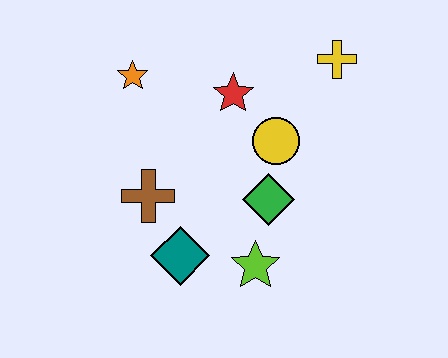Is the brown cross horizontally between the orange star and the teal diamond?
Yes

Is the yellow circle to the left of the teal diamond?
No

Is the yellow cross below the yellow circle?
No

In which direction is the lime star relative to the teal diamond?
The lime star is to the right of the teal diamond.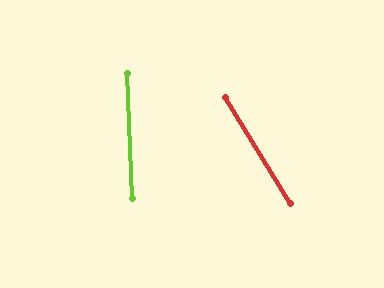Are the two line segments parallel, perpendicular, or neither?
Neither parallel nor perpendicular — they differ by about 29°.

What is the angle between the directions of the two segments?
Approximately 29 degrees.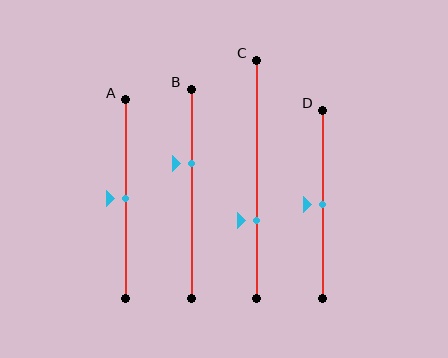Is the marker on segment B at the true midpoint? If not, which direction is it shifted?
No, the marker on segment B is shifted upward by about 15% of the segment length.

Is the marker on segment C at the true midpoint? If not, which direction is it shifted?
No, the marker on segment C is shifted downward by about 17% of the segment length.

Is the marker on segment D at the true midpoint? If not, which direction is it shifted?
Yes, the marker on segment D is at the true midpoint.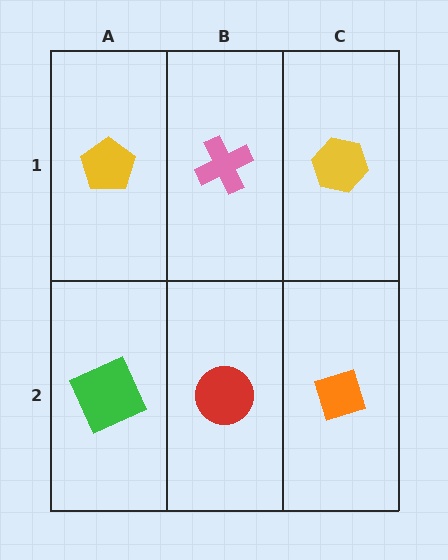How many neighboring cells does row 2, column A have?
2.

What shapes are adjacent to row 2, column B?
A pink cross (row 1, column B), a green square (row 2, column A), an orange diamond (row 2, column C).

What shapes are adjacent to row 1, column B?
A red circle (row 2, column B), a yellow pentagon (row 1, column A), a yellow hexagon (row 1, column C).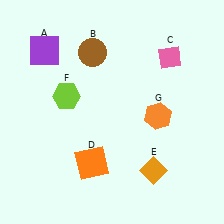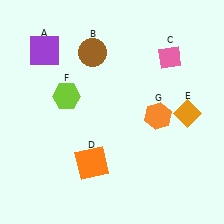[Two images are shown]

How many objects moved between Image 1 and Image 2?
1 object moved between the two images.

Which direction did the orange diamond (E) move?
The orange diamond (E) moved up.